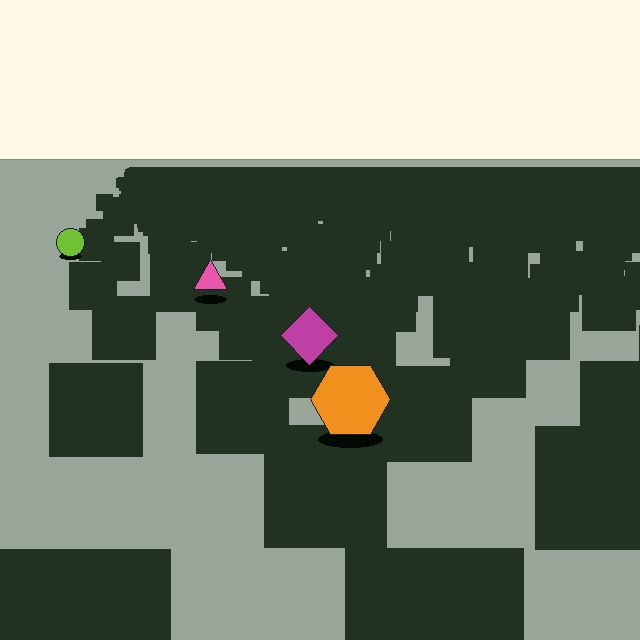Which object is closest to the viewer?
The orange hexagon is closest. The texture marks near it are larger and more spread out.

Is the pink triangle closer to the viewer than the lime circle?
Yes. The pink triangle is closer — you can tell from the texture gradient: the ground texture is coarser near it.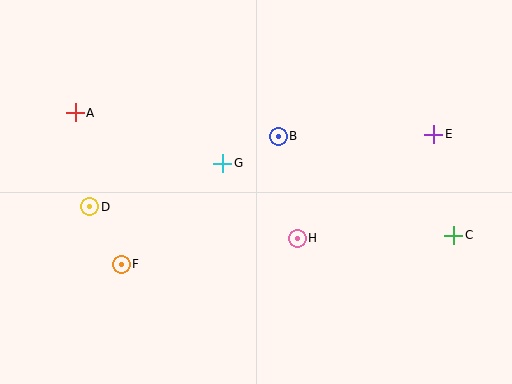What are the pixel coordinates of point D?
Point D is at (90, 207).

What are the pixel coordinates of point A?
Point A is at (75, 113).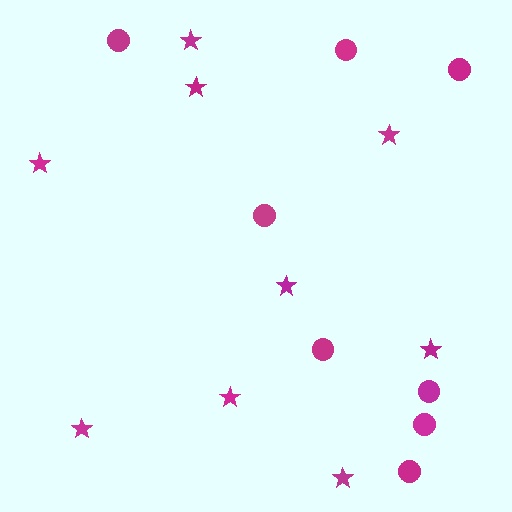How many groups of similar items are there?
There are 2 groups: one group of stars (9) and one group of circles (8).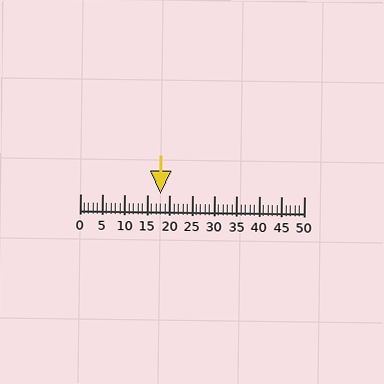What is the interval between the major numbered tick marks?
The major tick marks are spaced 5 units apart.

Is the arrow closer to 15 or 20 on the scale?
The arrow is closer to 20.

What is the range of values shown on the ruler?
The ruler shows values from 0 to 50.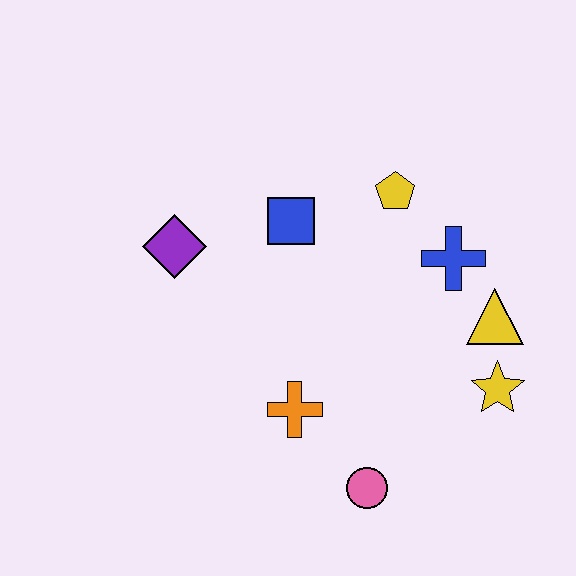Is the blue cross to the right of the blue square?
Yes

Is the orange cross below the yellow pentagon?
Yes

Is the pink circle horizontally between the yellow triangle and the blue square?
Yes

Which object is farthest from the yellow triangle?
The purple diamond is farthest from the yellow triangle.